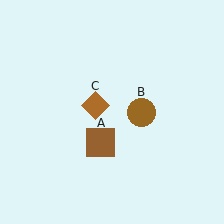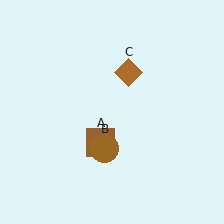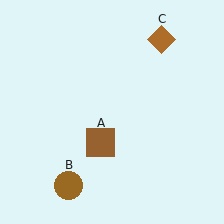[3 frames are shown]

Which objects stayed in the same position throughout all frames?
Brown square (object A) remained stationary.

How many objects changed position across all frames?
2 objects changed position: brown circle (object B), brown diamond (object C).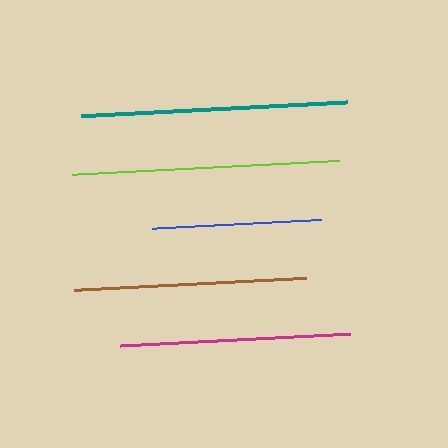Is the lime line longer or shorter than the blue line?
The lime line is longer than the blue line.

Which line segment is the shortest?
The blue line is the shortest at approximately 168 pixels.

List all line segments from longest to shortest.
From longest to shortest: lime, teal, brown, magenta, blue.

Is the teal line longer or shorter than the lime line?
The lime line is longer than the teal line.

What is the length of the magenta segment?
The magenta segment is approximately 231 pixels long.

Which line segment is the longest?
The lime line is the longest at approximately 267 pixels.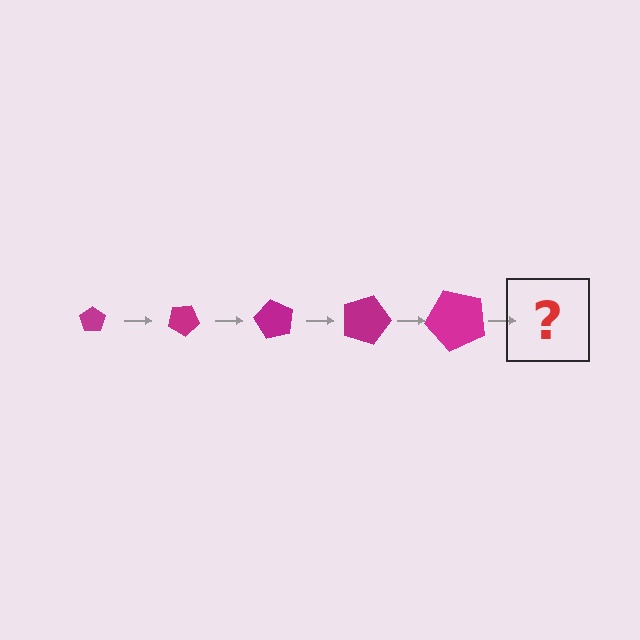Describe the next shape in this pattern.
It should be a pentagon, larger than the previous one and rotated 150 degrees from the start.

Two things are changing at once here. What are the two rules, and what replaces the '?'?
The two rules are that the pentagon grows larger each step and it rotates 30 degrees each step. The '?' should be a pentagon, larger than the previous one and rotated 150 degrees from the start.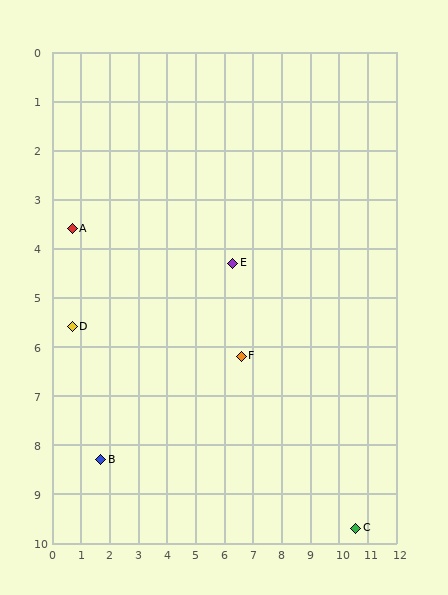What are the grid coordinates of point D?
Point D is at approximately (0.7, 5.6).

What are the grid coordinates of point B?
Point B is at approximately (1.7, 8.3).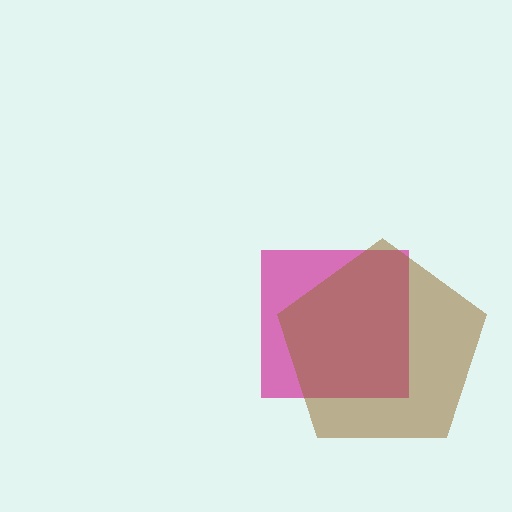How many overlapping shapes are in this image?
There are 2 overlapping shapes in the image.